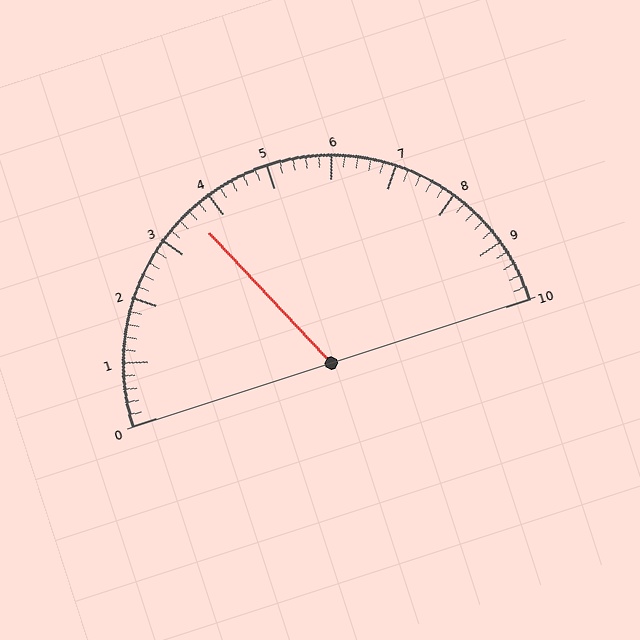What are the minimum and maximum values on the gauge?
The gauge ranges from 0 to 10.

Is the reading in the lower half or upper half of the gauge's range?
The reading is in the lower half of the range (0 to 10).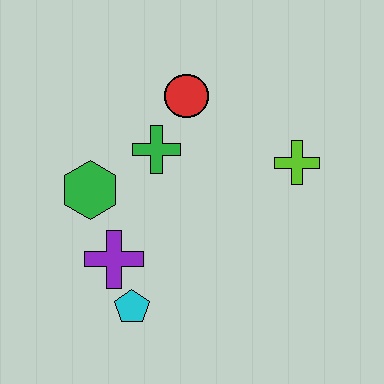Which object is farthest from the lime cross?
The cyan pentagon is farthest from the lime cross.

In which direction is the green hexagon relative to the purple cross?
The green hexagon is above the purple cross.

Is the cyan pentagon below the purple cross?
Yes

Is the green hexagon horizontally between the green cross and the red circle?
No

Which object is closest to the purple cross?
The cyan pentagon is closest to the purple cross.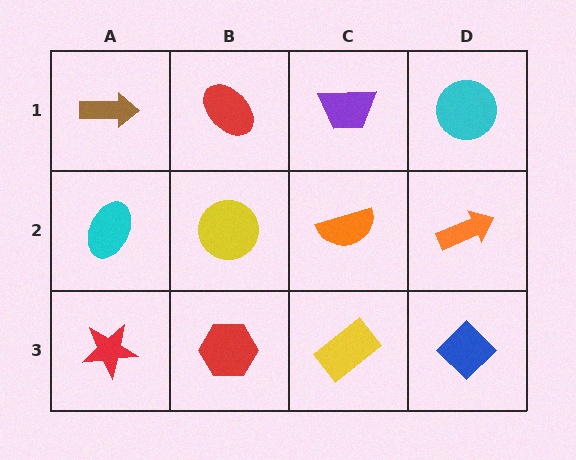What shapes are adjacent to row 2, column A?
A brown arrow (row 1, column A), a red star (row 3, column A), a yellow circle (row 2, column B).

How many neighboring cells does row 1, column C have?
3.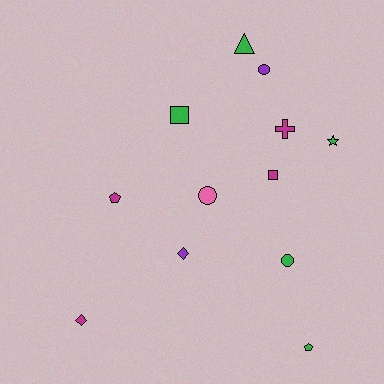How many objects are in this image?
There are 12 objects.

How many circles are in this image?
There are 3 circles.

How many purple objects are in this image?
There are 2 purple objects.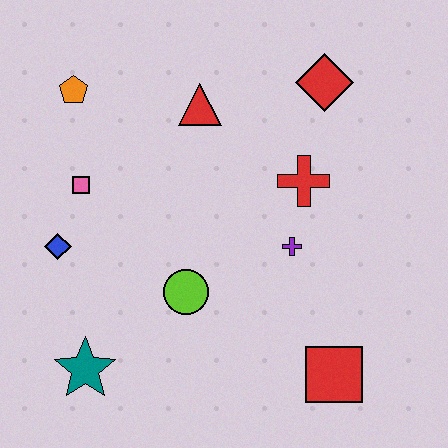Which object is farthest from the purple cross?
The orange pentagon is farthest from the purple cross.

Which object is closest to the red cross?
The purple cross is closest to the red cross.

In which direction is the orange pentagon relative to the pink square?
The orange pentagon is above the pink square.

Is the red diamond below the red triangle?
No